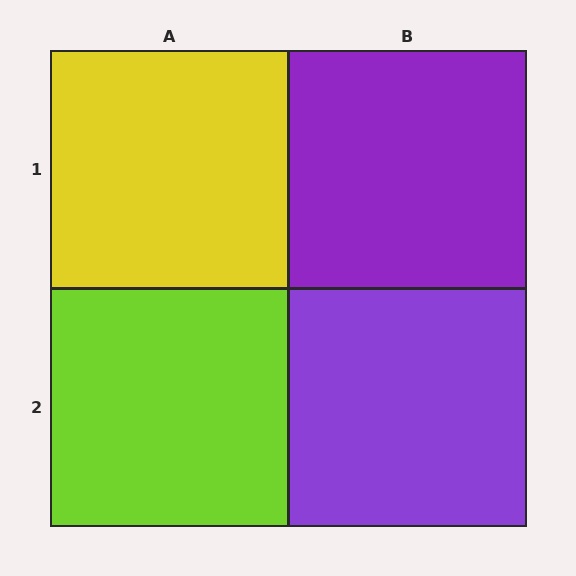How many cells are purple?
2 cells are purple.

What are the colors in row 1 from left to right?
Yellow, purple.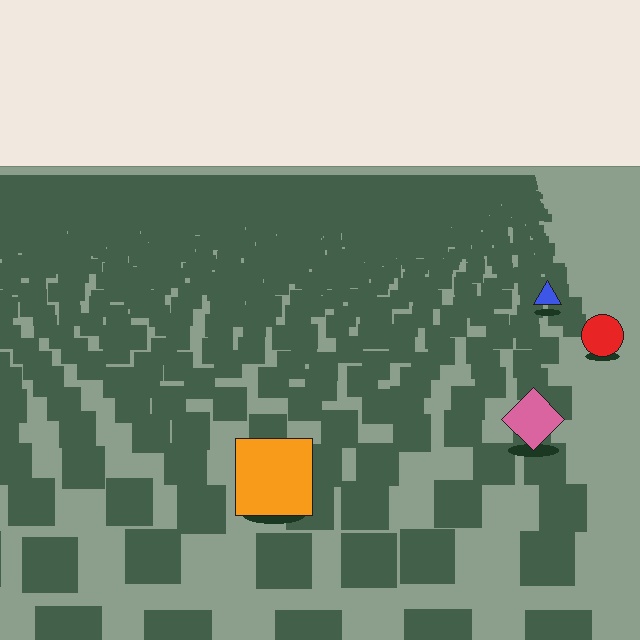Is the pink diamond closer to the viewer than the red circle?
Yes. The pink diamond is closer — you can tell from the texture gradient: the ground texture is coarser near it.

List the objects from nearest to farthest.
From nearest to farthest: the orange square, the pink diamond, the red circle, the blue triangle.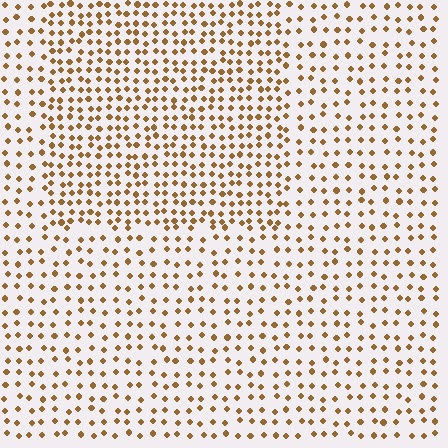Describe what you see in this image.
The image contains small brown elements arranged at two different densities. A rectangle-shaped region is visible where the elements are more densely packed than the surrounding area.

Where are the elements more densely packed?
The elements are more densely packed inside the rectangle boundary.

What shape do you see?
I see a rectangle.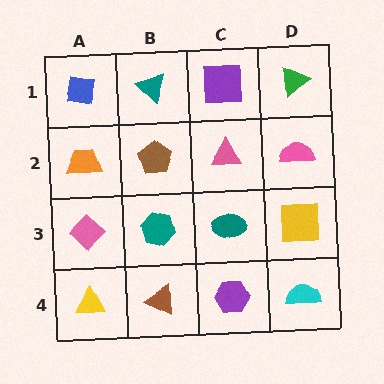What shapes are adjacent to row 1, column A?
An orange trapezoid (row 2, column A), a teal triangle (row 1, column B).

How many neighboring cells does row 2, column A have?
3.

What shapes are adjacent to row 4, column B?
A teal hexagon (row 3, column B), a yellow triangle (row 4, column A), a purple hexagon (row 4, column C).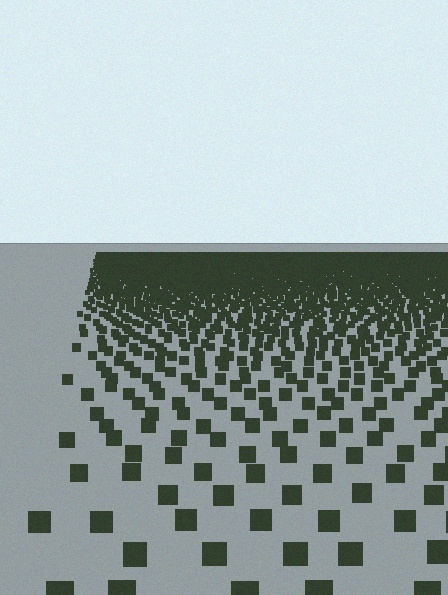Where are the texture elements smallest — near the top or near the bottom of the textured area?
Near the top.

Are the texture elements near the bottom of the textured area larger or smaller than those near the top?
Larger. Near the bottom, elements are closer to the viewer and appear at a bigger on-screen size.